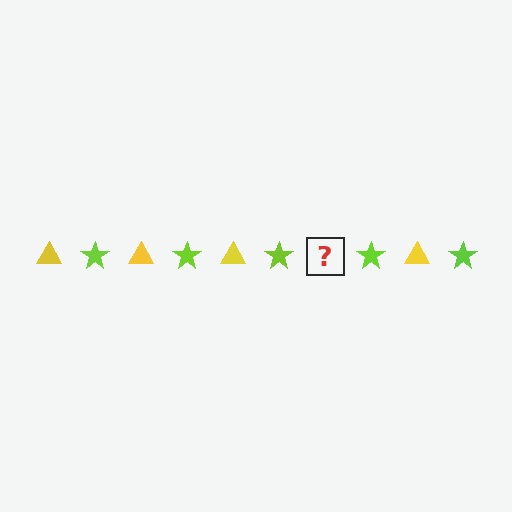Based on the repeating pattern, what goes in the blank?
The blank should be a yellow triangle.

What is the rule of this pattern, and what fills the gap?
The rule is that the pattern alternates between yellow triangle and lime star. The gap should be filled with a yellow triangle.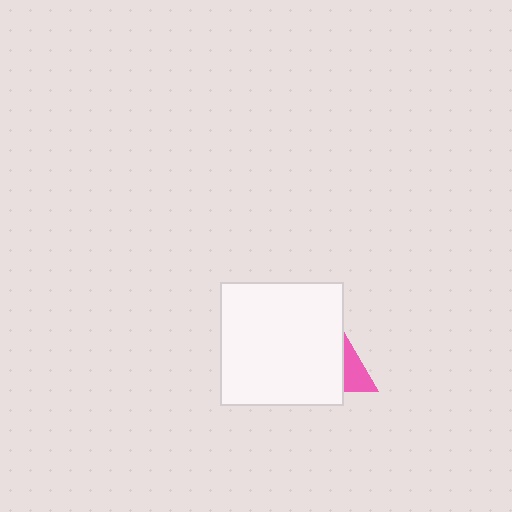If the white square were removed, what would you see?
You would see the complete pink triangle.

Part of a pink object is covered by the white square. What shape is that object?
It is a triangle.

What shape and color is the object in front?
The object in front is a white square.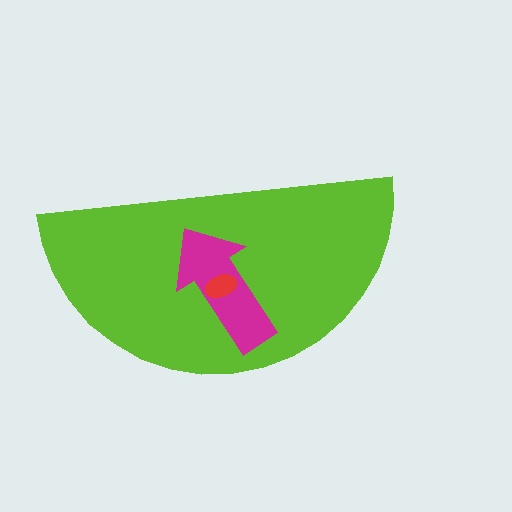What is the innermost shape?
The red ellipse.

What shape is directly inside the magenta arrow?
The red ellipse.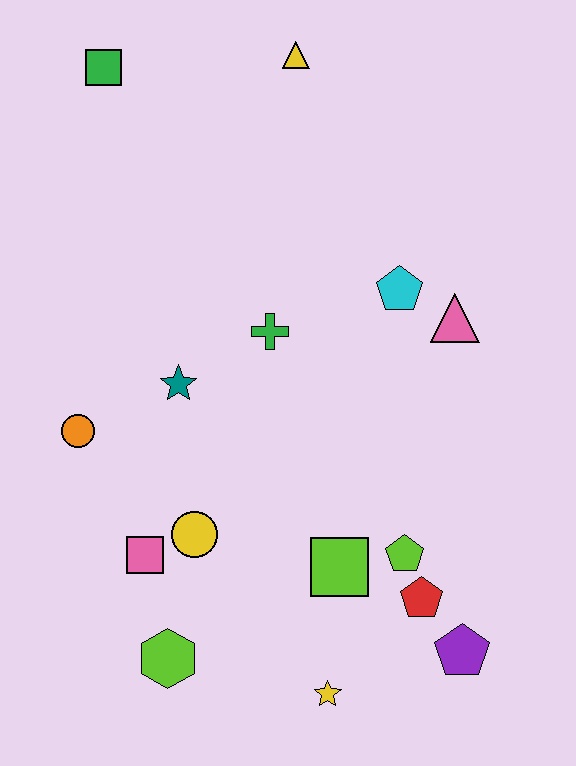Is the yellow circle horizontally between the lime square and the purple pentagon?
No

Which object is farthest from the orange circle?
The purple pentagon is farthest from the orange circle.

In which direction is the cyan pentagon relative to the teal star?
The cyan pentagon is to the right of the teal star.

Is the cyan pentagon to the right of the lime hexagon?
Yes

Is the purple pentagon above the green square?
No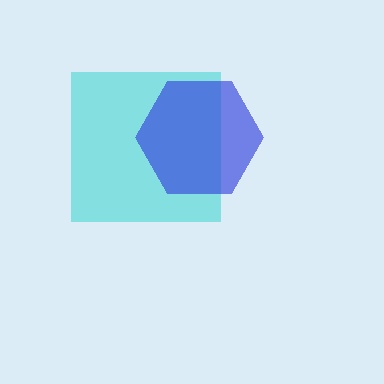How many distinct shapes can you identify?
There are 2 distinct shapes: a cyan square, a blue hexagon.